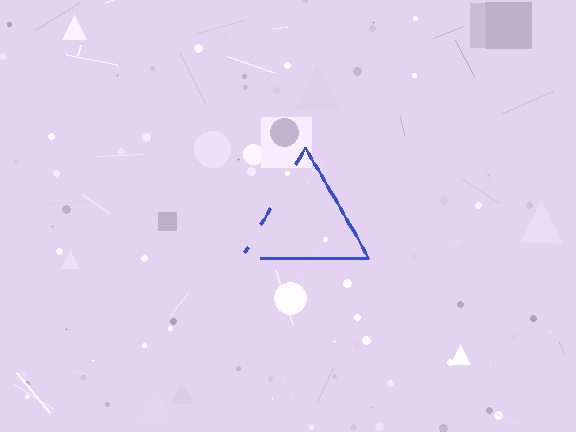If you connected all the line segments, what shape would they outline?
They would outline a triangle.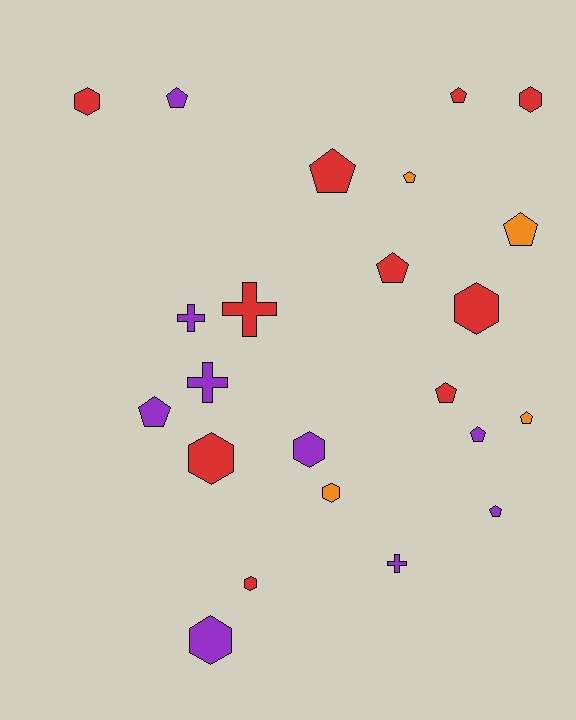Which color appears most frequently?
Red, with 10 objects.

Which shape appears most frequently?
Pentagon, with 11 objects.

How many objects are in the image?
There are 23 objects.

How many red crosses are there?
There is 1 red cross.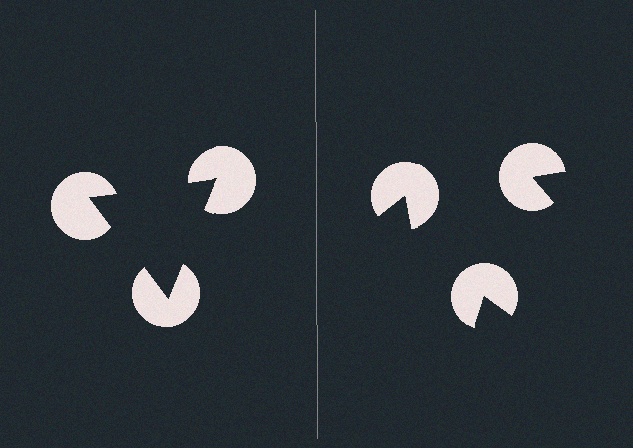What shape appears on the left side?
An illusory triangle.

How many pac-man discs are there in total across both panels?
6 — 3 on each side.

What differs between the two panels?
The pac-man discs are positioned identically on both sides; only the wedge orientations differ. On the left they align to a triangle; on the right they are misaligned.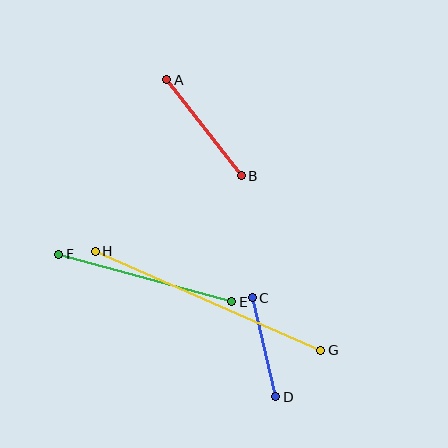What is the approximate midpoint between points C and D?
The midpoint is at approximately (264, 347) pixels.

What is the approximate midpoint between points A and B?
The midpoint is at approximately (204, 128) pixels.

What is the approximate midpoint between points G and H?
The midpoint is at approximately (208, 301) pixels.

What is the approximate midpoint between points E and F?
The midpoint is at approximately (145, 278) pixels.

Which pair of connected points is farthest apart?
Points G and H are farthest apart.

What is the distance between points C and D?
The distance is approximately 102 pixels.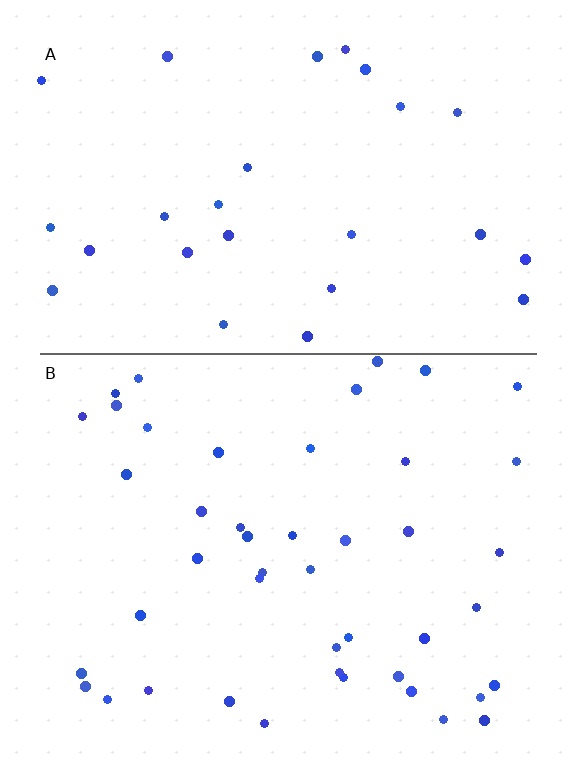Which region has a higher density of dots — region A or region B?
B (the bottom).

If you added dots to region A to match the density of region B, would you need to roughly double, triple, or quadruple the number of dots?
Approximately double.